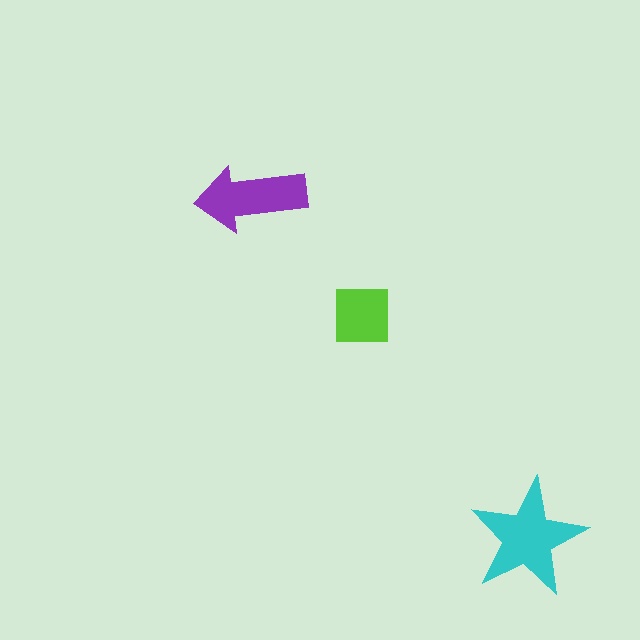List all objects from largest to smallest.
The cyan star, the purple arrow, the lime square.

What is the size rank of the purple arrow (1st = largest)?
2nd.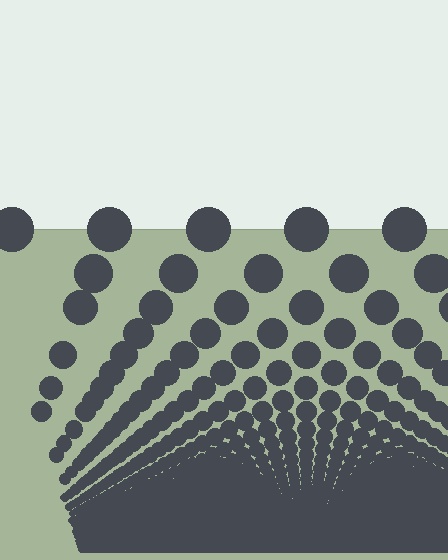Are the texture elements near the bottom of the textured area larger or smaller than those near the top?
Smaller. The gradient is inverted — elements near the bottom are smaller and denser.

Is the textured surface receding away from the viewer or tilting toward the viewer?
The surface appears to tilt toward the viewer. Texture elements get larger and sparser toward the top.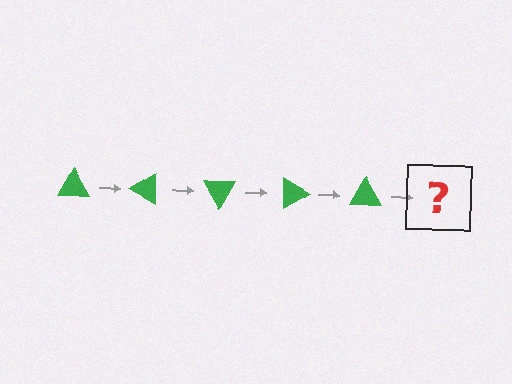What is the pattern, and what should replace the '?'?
The pattern is that the triangle rotates 30 degrees each step. The '?' should be a green triangle rotated 150 degrees.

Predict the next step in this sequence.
The next step is a green triangle rotated 150 degrees.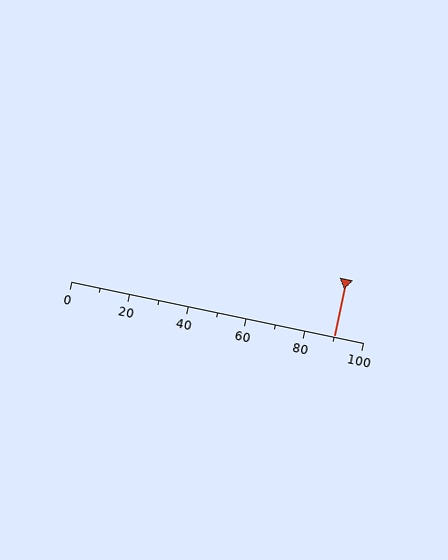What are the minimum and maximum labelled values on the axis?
The axis runs from 0 to 100.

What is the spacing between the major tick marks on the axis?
The major ticks are spaced 20 apart.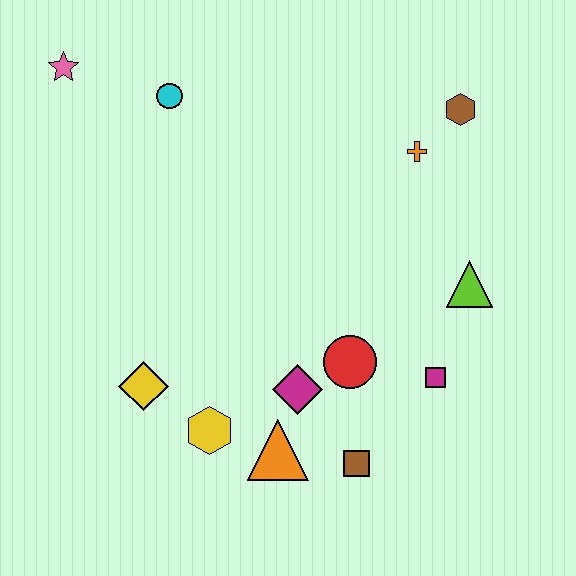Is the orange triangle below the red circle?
Yes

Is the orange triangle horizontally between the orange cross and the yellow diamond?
Yes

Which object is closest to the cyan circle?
The pink star is closest to the cyan circle.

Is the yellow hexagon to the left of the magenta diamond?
Yes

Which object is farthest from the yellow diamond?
The brown hexagon is farthest from the yellow diamond.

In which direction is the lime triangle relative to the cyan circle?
The lime triangle is to the right of the cyan circle.